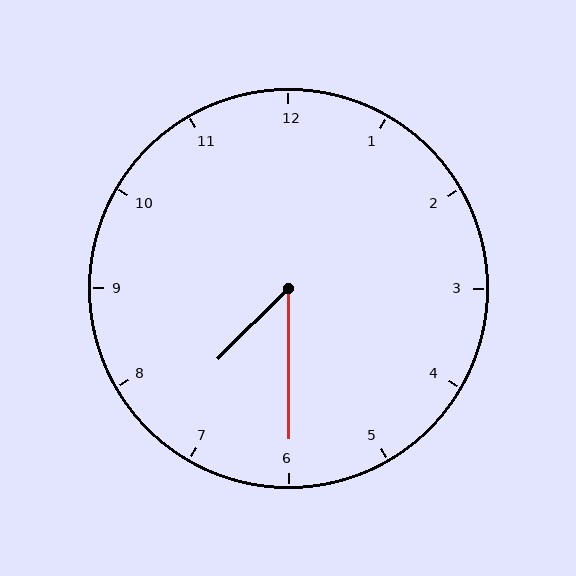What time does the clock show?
7:30.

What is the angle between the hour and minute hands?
Approximately 45 degrees.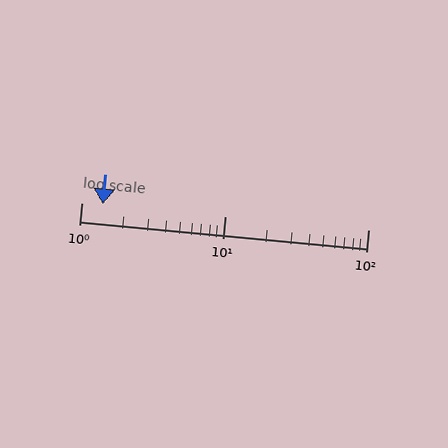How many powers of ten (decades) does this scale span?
The scale spans 2 decades, from 1 to 100.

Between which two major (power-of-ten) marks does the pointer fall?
The pointer is between 1 and 10.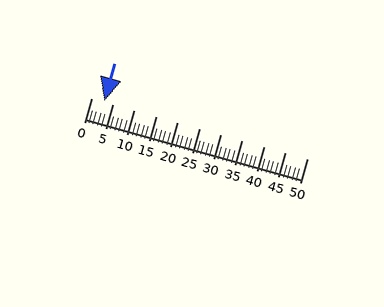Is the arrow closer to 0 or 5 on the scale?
The arrow is closer to 5.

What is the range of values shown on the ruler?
The ruler shows values from 0 to 50.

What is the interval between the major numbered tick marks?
The major tick marks are spaced 5 units apart.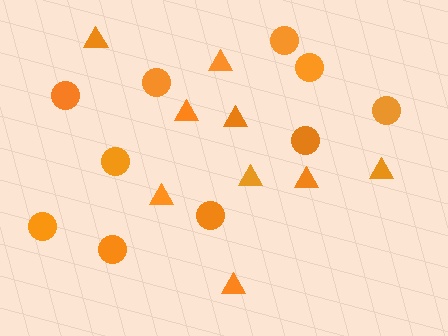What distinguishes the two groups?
There are 2 groups: one group of circles (10) and one group of triangles (9).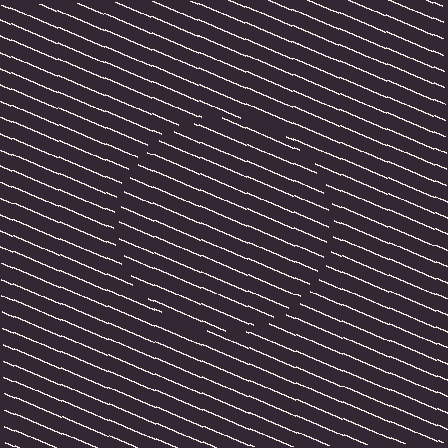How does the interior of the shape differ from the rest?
The interior of the shape contains the same grating, shifted by half a period — the contour is defined by the phase discontinuity where line-ends from the inner and outer gratings abut.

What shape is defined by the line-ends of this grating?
An illusory circle. The interior of the shape contains the same grating, shifted by half a period — the contour is defined by the phase discontinuity where line-ends from the inner and outer gratings abut.